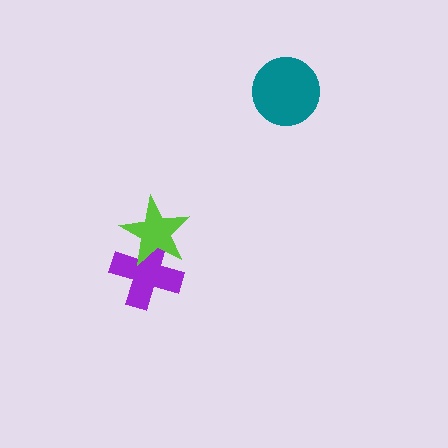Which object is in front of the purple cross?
The lime star is in front of the purple cross.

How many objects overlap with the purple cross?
1 object overlaps with the purple cross.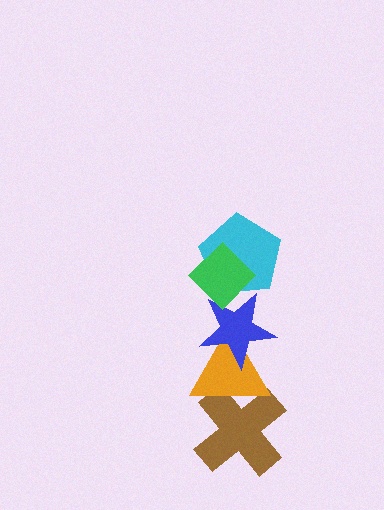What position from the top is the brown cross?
The brown cross is 5th from the top.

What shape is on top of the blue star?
The cyan pentagon is on top of the blue star.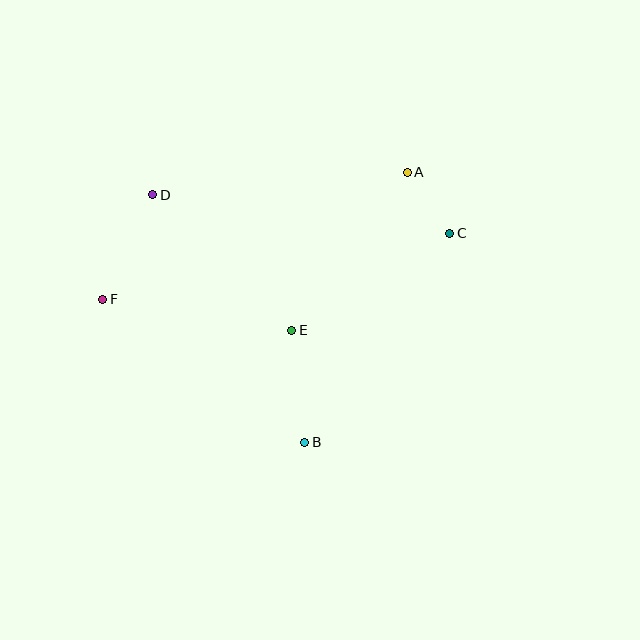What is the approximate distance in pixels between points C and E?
The distance between C and E is approximately 185 pixels.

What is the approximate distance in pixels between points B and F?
The distance between B and F is approximately 247 pixels.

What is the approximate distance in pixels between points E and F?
The distance between E and F is approximately 191 pixels.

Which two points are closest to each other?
Points A and C are closest to each other.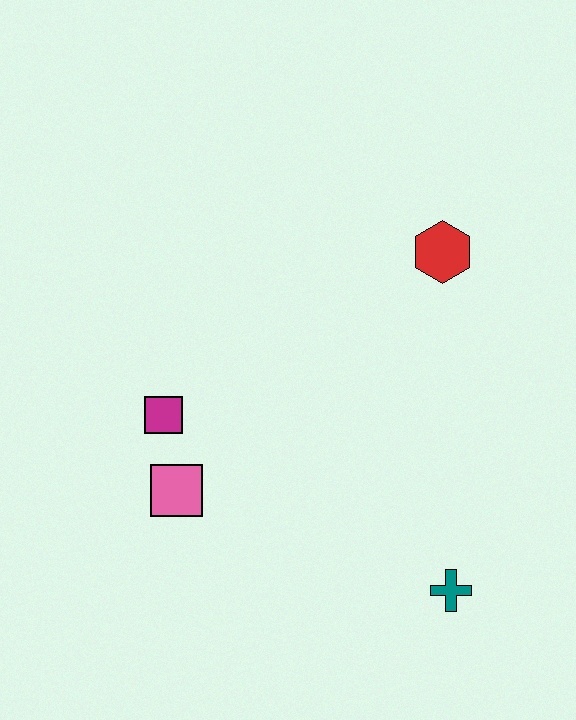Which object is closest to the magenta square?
The pink square is closest to the magenta square.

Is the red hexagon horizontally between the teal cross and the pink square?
Yes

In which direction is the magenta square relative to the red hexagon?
The magenta square is to the left of the red hexagon.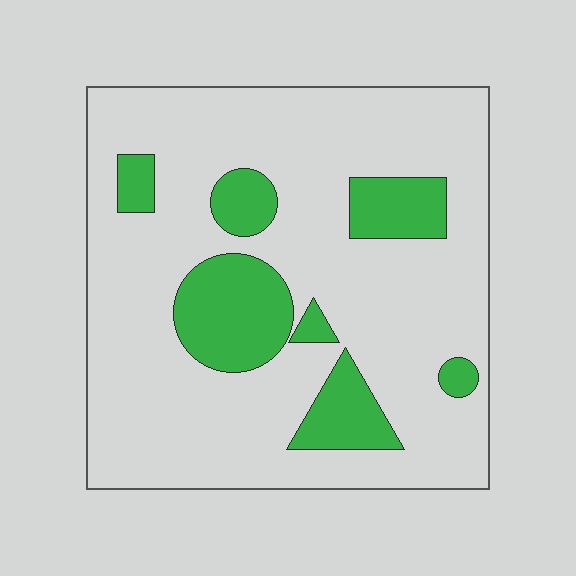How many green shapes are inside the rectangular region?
7.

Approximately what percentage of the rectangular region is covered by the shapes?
Approximately 20%.